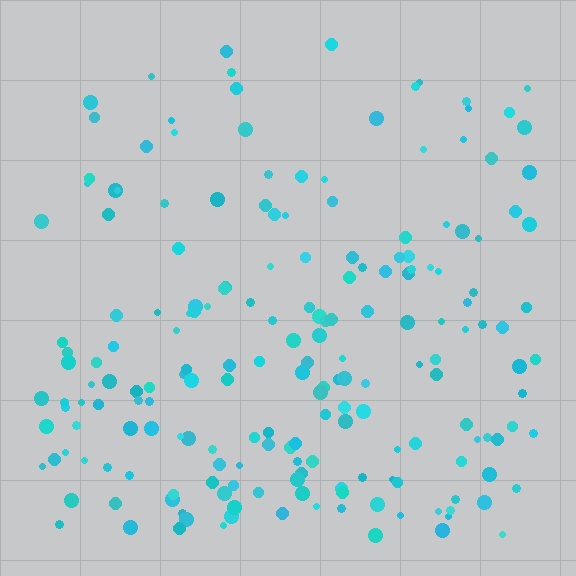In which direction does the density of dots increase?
From top to bottom, with the bottom side densest.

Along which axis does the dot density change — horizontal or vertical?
Vertical.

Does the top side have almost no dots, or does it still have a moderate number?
Still a moderate number, just noticeably fewer than the bottom.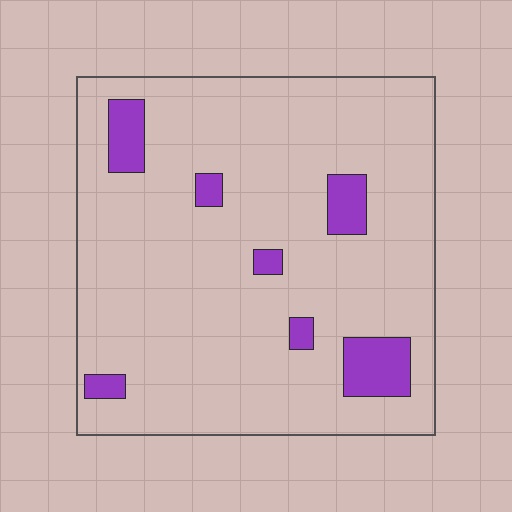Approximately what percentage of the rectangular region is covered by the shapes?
Approximately 10%.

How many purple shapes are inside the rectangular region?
7.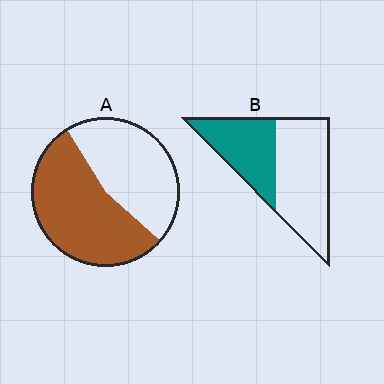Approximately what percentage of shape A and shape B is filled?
A is approximately 55% and B is approximately 40%.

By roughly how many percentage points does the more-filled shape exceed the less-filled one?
By roughly 15 percentage points (A over B).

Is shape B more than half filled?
No.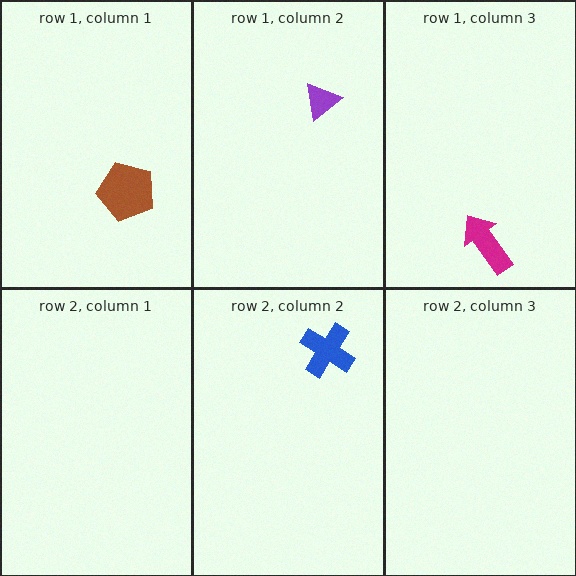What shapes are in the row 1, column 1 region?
The brown pentagon.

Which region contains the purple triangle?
The row 1, column 2 region.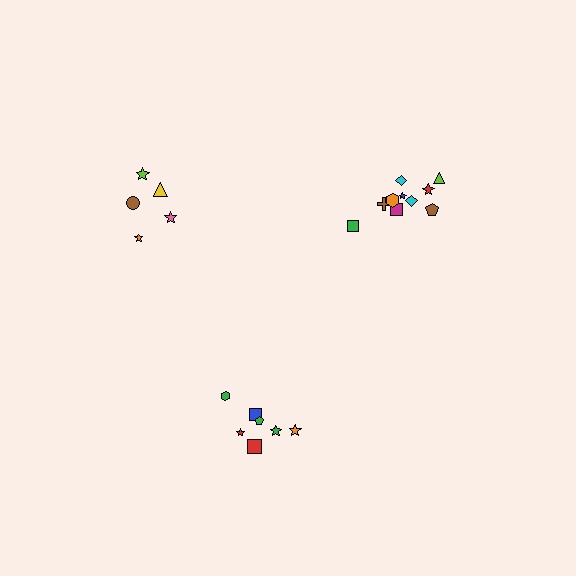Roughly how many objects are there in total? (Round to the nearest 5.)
Roughly 20 objects in total.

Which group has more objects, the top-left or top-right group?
The top-right group.